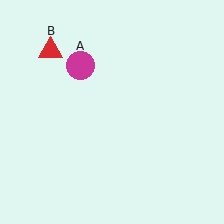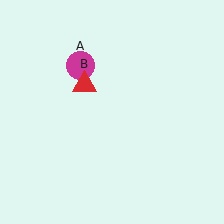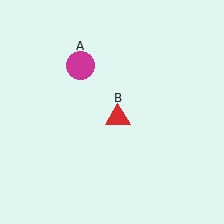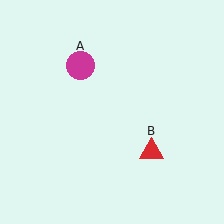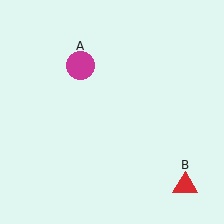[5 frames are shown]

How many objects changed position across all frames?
1 object changed position: red triangle (object B).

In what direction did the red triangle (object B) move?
The red triangle (object B) moved down and to the right.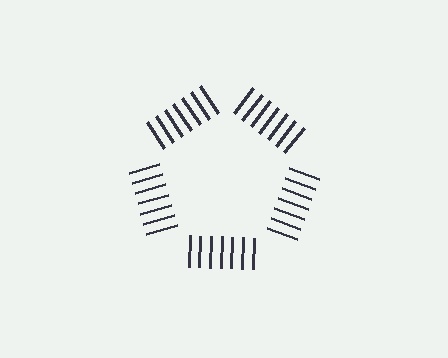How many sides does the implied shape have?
5 sides — the line-ends trace a pentagon.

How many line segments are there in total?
35 — 7 along each of the 5 edges.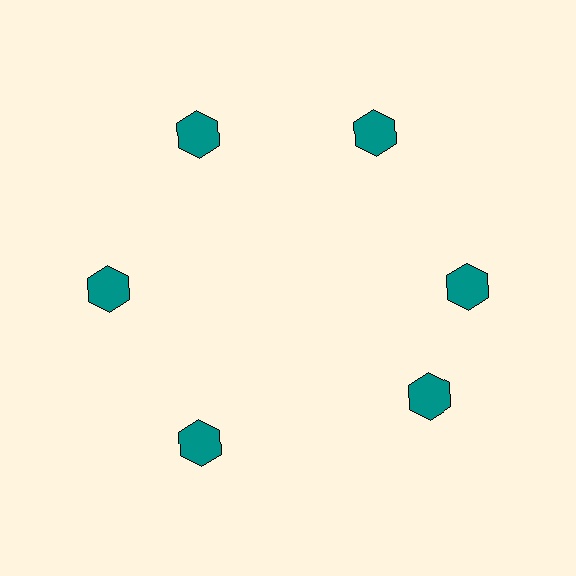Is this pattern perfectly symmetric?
No. The 6 teal hexagons are arranged in a ring, but one element near the 5 o'clock position is rotated out of alignment along the ring, breaking the 6-fold rotational symmetry.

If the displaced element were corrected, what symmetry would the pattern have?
It would have 6-fold rotational symmetry — the pattern would map onto itself every 60 degrees.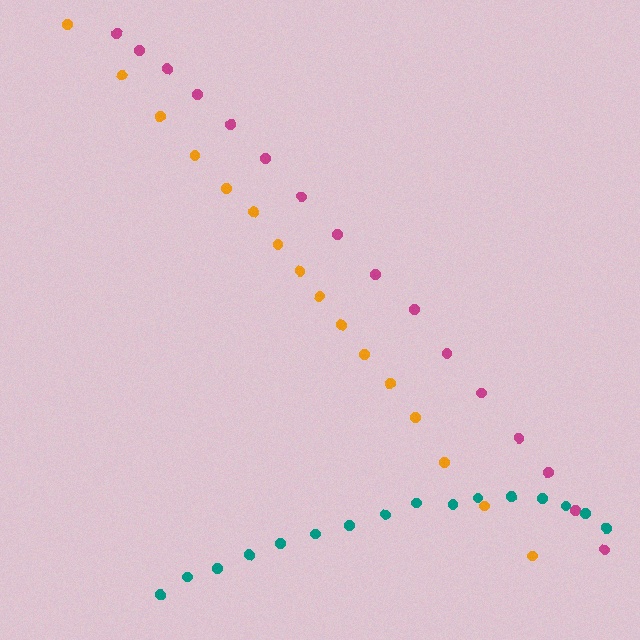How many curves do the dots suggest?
There are 3 distinct paths.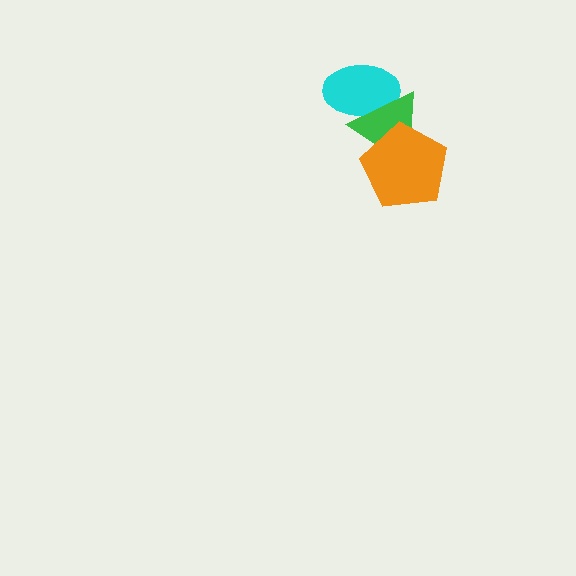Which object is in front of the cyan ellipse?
The green triangle is in front of the cyan ellipse.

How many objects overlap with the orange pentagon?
1 object overlaps with the orange pentagon.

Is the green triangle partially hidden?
Yes, it is partially covered by another shape.